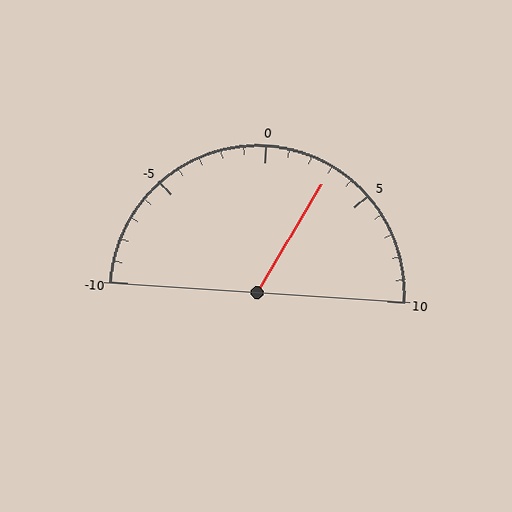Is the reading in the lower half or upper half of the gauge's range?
The reading is in the upper half of the range (-10 to 10).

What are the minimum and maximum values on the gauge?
The gauge ranges from -10 to 10.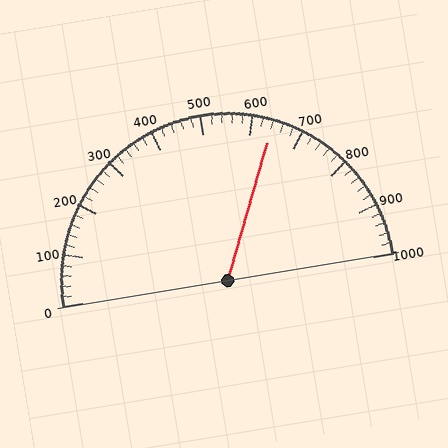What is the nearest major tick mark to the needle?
The nearest major tick mark is 600.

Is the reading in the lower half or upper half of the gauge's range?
The reading is in the upper half of the range (0 to 1000).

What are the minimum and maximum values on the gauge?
The gauge ranges from 0 to 1000.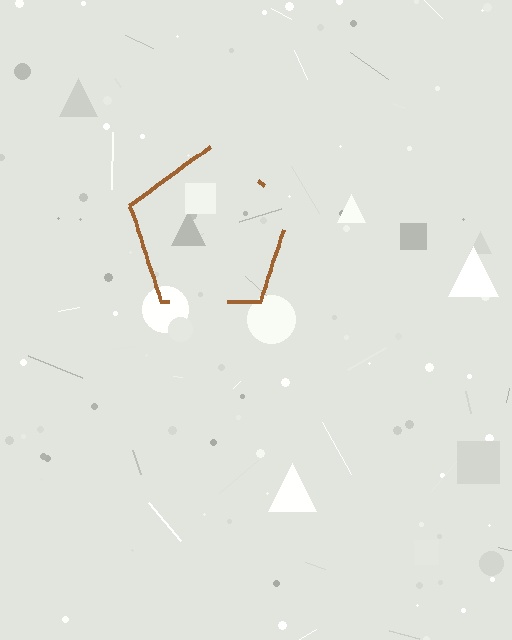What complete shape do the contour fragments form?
The contour fragments form a pentagon.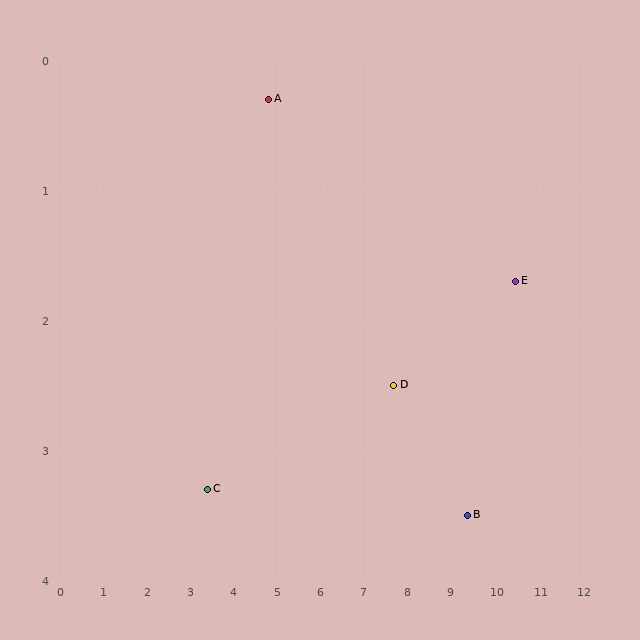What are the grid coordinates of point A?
Point A is at approximately (4.8, 0.3).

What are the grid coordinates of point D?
Point D is at approximately (7.7, 2.5).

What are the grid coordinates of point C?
Point C is at approximately (3.4, 3.3).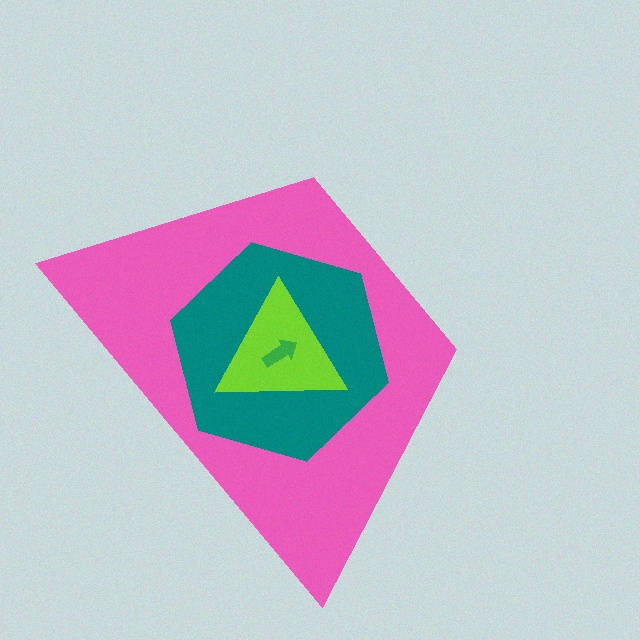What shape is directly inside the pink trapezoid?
The teal hexagon.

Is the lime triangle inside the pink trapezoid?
Yes.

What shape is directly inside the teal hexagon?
The lime triangle.